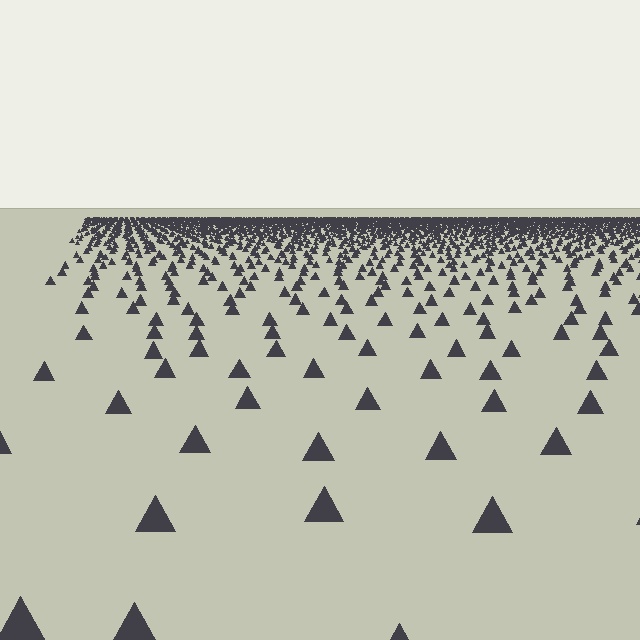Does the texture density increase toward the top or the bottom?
Density increases toward the top.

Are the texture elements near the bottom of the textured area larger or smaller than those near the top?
Larger. Near the bottom, elements are closer to the viewer and appear at a bigger on-screen size.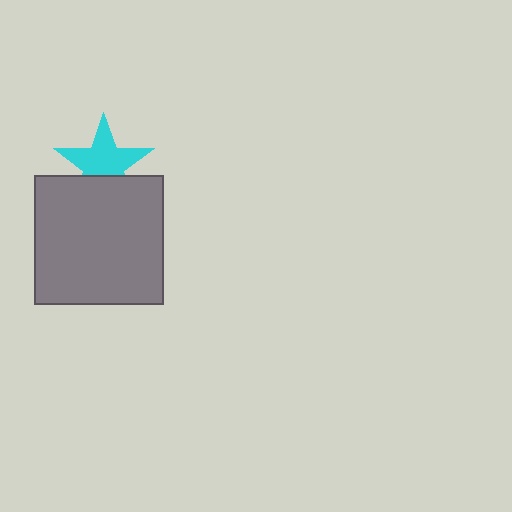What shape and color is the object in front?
The object in front is a gray square.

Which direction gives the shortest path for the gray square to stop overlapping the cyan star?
Moving down gives the shortest separation.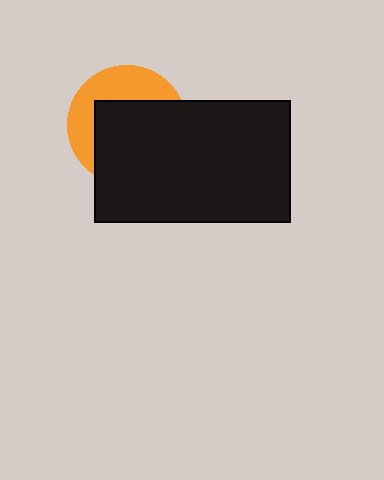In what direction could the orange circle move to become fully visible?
The orange circle could move toward the upper-left. That would shift it out from behind the black rectangle entirely.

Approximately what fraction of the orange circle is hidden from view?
Roughly 63% of the orange circle is hidden behind the black rectangle.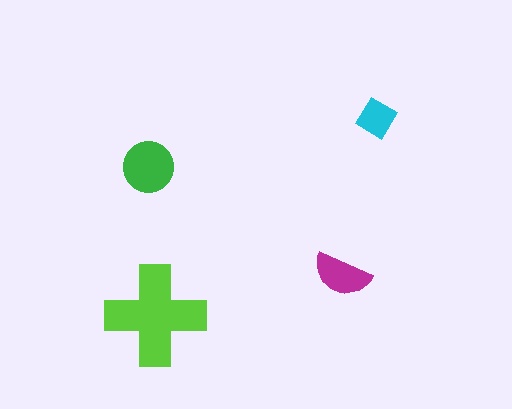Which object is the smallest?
The cyan diamond.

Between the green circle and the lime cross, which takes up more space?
The lime cross.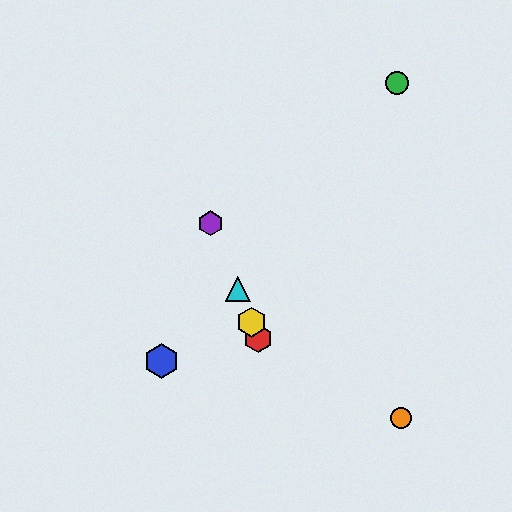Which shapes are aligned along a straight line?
The red hexagon, the yellow hexagon, the purple hexagon, the cyan triangle are aligned along a straight line.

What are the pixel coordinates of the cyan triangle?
The cyan triangle is at (238, 289).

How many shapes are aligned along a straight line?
4 shapes (the red hexagon, the yellow hexagon, the purple hexagon, the cyan triangle) are aligned along a straight line.